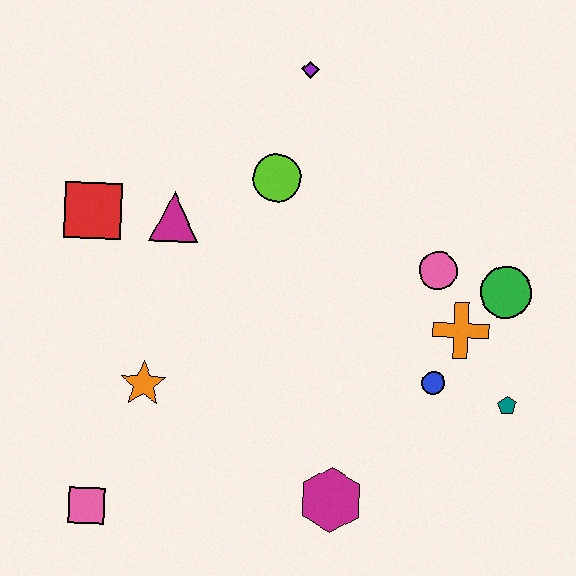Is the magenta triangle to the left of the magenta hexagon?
Yes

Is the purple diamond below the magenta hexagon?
No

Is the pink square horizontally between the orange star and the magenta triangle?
No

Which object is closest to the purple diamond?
The lime circle is closest to the purple diamond.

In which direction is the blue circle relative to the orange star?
The blue circle is to the right of the orange star.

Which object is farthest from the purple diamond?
The pink square is farthest from the purple diamond.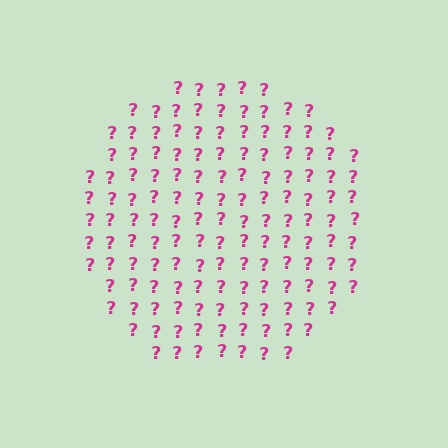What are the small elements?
The small elements are question marks.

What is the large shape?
The large shape is a circle.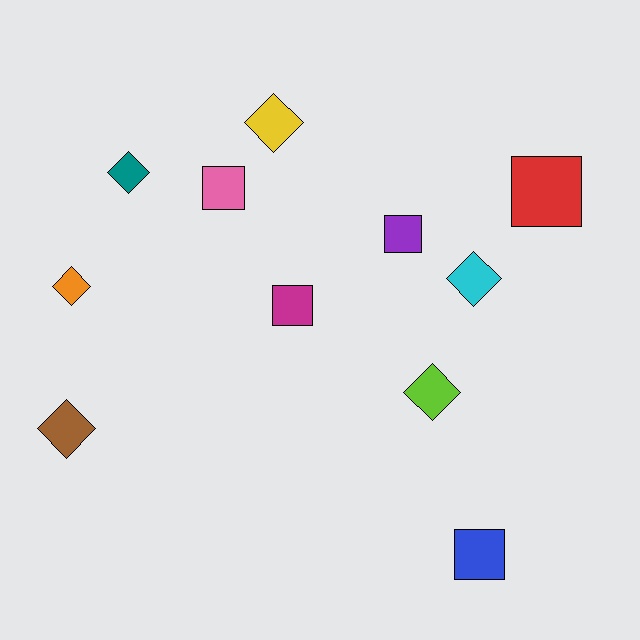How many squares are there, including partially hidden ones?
There are 5 squares.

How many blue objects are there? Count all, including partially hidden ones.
There is 1 blue object.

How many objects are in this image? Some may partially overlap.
There are 11 objects.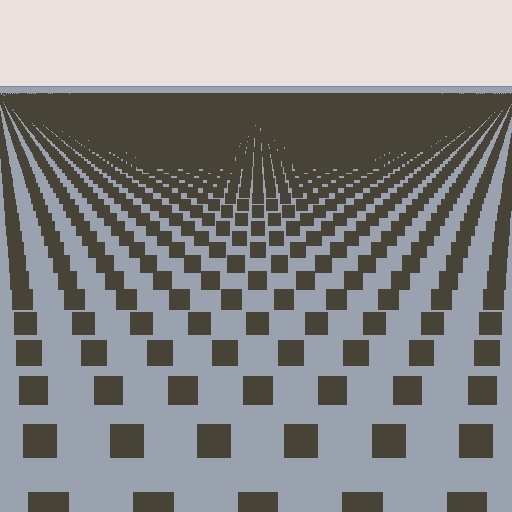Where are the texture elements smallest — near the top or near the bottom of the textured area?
Near the top.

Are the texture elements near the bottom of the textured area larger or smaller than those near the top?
Larger. Near the bottom, elements are closer to the viewer and appear at a bigger on-screen size.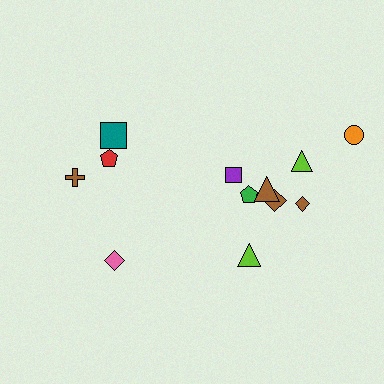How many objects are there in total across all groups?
There are 12 objects.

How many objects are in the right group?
There are 8 objects.